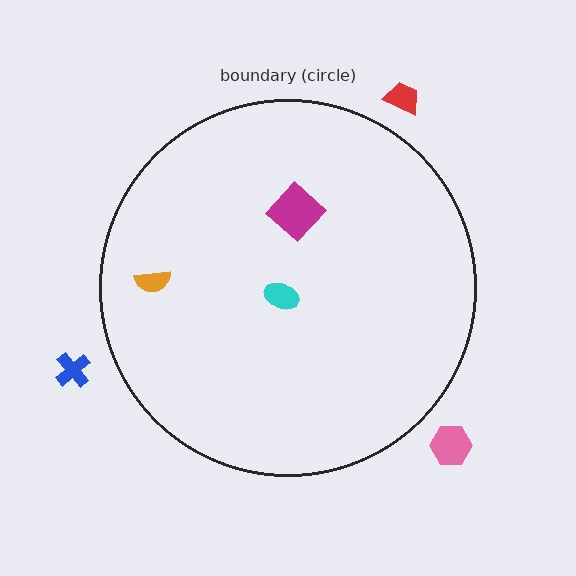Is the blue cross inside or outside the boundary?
Outside.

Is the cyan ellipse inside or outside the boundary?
Inside.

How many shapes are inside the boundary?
3 inside, 3 outside.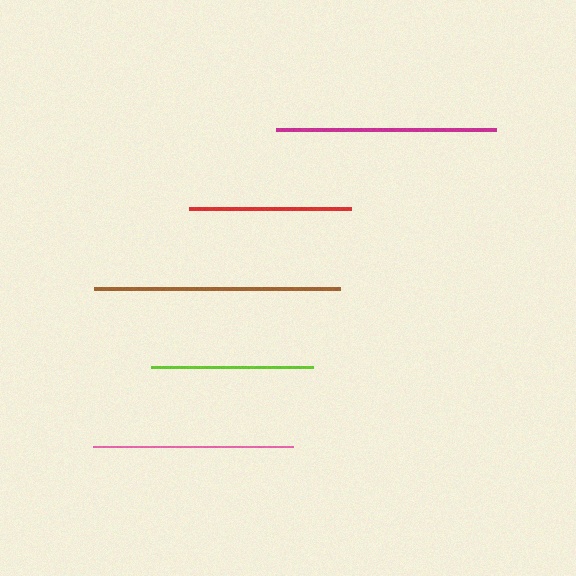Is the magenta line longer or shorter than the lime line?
The magenta line is longer than the lime line.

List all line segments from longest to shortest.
From longest to shortest: brown, magenta, pink, red, lime.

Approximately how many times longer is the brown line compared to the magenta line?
The brown line is approximately 1.1 times the length of the magenta line.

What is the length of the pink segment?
The pink segment is approximately 200 pixels long.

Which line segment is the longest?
The brown line is the longest at approximately 246 pixels.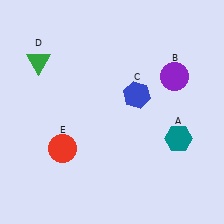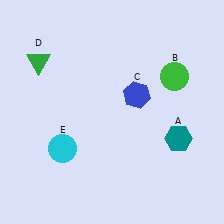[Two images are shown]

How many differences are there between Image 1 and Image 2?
There are 2 differences between the two images.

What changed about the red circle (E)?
In Image 1, E is red. In Image 2, it changed to cyan.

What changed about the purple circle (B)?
In Image 1, B is purple. In Image 2, it changed to green.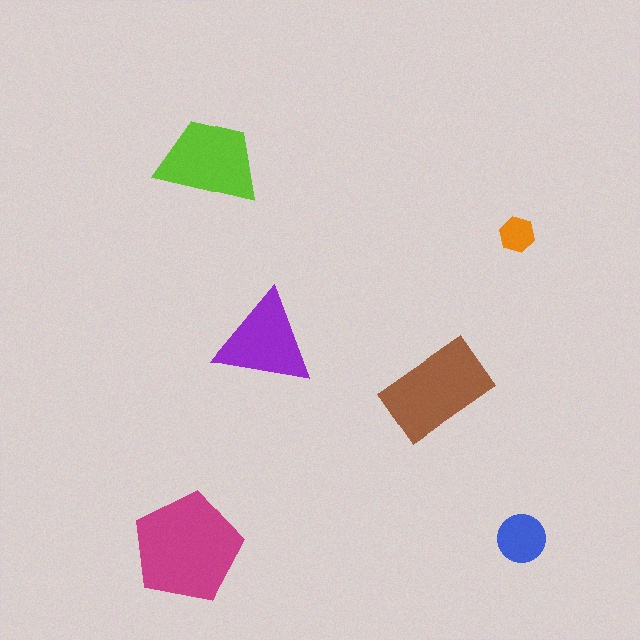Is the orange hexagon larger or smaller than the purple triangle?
Smaller.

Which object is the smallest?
The orange hexagon.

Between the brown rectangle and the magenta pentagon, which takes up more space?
The magenta pentagon.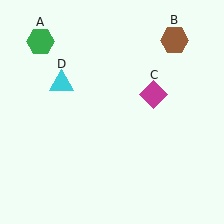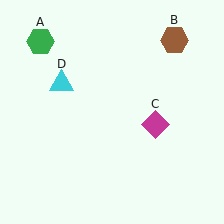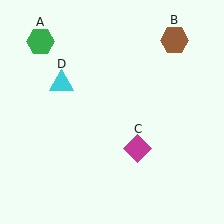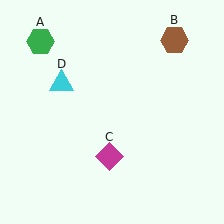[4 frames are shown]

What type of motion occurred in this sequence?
The magenta diamond (object C) rotated clockwise around the center of the scene.